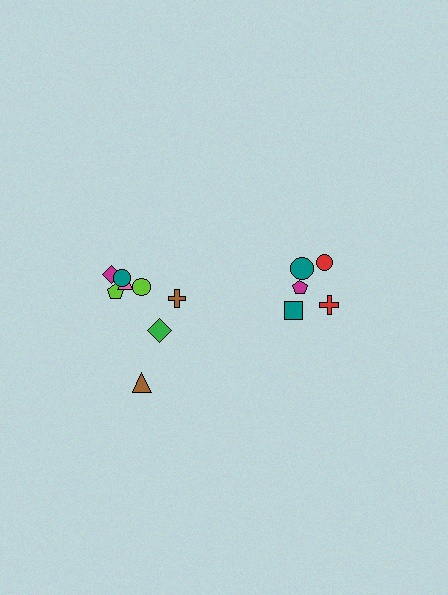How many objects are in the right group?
There are 5 objects.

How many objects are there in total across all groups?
There are 13 objects.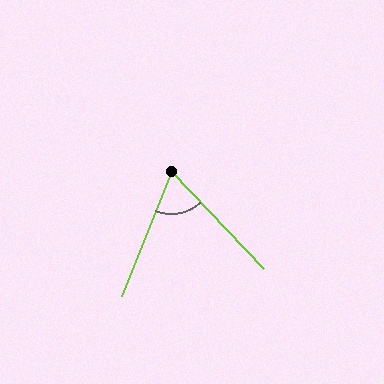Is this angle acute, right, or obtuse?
It is acute.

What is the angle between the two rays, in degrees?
Approximately 65 degrees.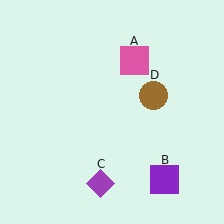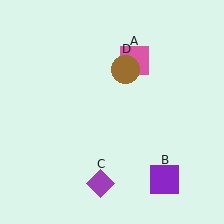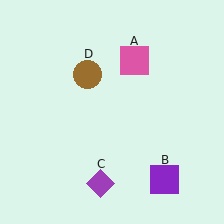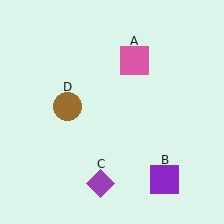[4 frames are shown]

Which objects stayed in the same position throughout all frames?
Pink square (object A) and purple square (object B) and purple diamond (object C) remained stationary.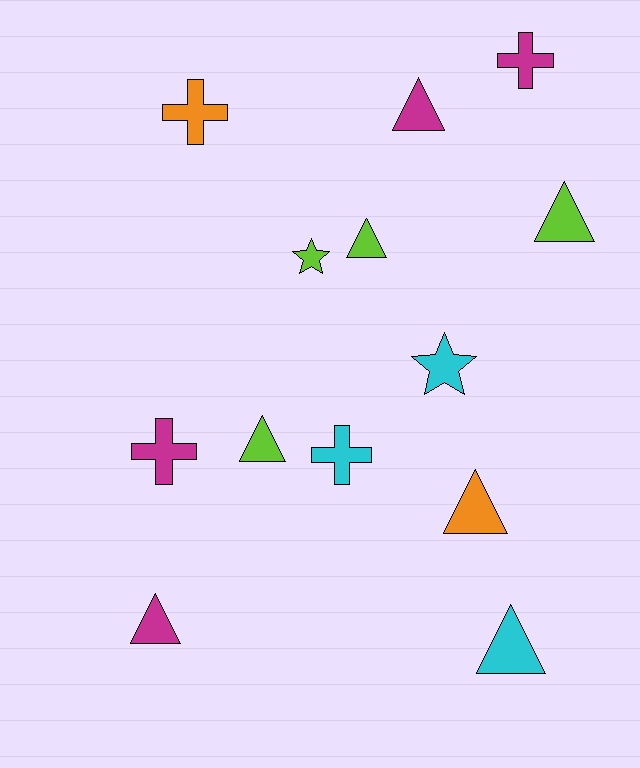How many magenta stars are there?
There are no magenta stars.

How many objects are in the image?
There are 13 objects.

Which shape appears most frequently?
Triangle, with 7 objects.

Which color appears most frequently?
Lime, with 4 objects.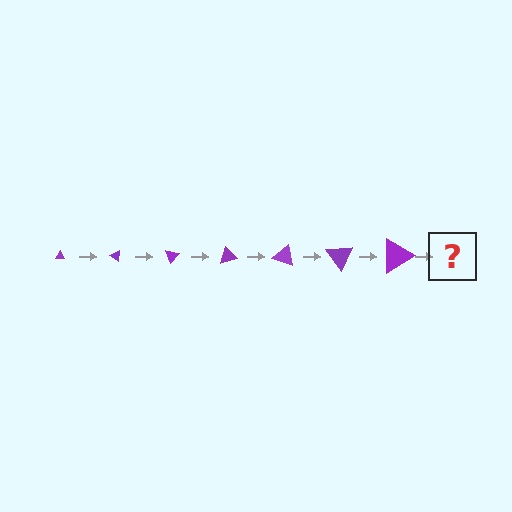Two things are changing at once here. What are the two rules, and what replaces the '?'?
The two rules are that the triangle grows larger each step and it rotates 35 degrees each step. The '?' should be a triangle, larger than the previous one and rotated 245 degrees from the start.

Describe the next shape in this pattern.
It should be a triangle, larger than the previous one and rotated 245 degrees from the start.